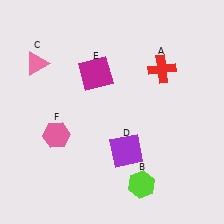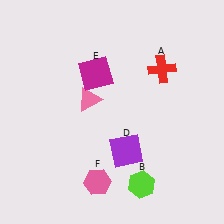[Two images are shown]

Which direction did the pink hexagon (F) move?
The pink hexagon (F) moved down.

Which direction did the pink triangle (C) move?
The pink triangle (C) moved right.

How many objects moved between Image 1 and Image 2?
2 objects moved between the two images.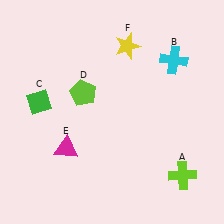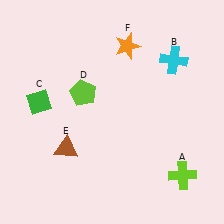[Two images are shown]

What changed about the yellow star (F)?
In Image 1, F is yellow. In Image 2, it changed to orange.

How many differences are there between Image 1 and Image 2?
There are 2 differences between the two images.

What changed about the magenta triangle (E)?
In Image 1, E is magenta. In Image 2, it changed to brown.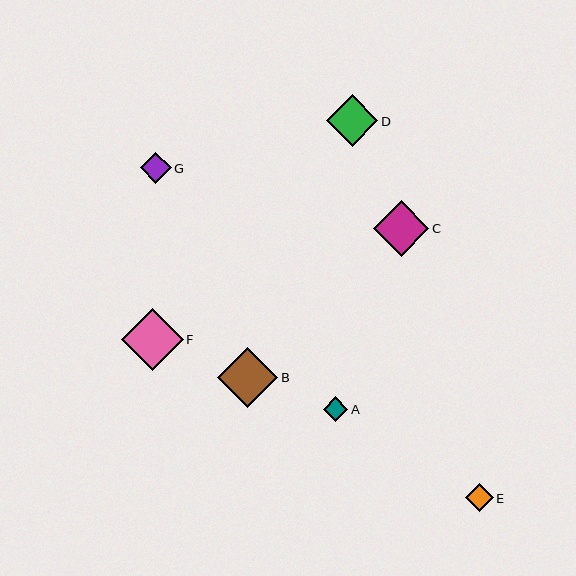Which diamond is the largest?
Diamond F is the largest with a size of approximately 62 pixels.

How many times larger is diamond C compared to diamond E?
Diamond C is approximately 2.0 times the size of diamond E.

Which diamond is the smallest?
Diamond A is the smallest with a size of approximately 24 pixels.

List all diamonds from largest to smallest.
From largest to smallest: F, B, C, D, G, E, A.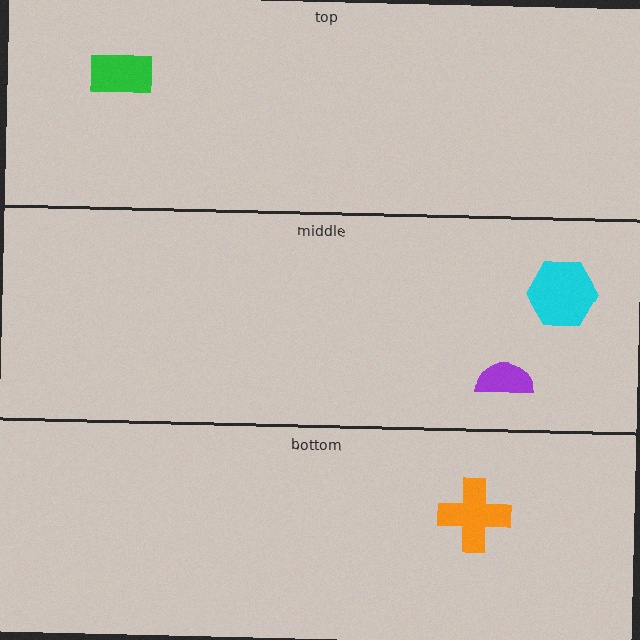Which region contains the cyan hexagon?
The middle region.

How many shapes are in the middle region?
2.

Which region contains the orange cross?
The bottom region.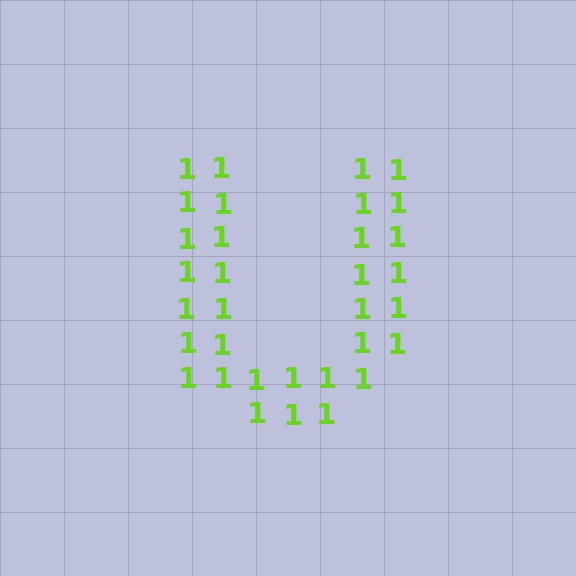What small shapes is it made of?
It is made of small digit 1's.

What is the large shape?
The large shape is the letter U.